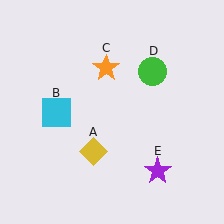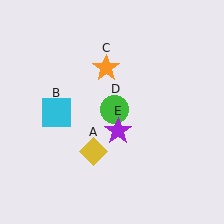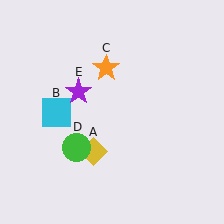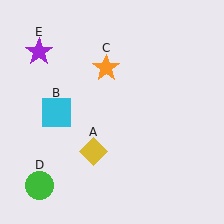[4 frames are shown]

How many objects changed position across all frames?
2 objects changed position: green circle (object D), purple star (object E).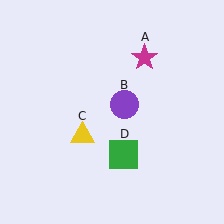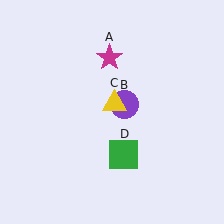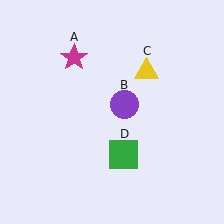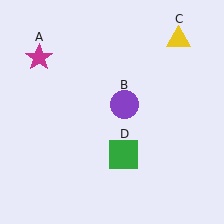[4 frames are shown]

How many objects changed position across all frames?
2 objects changed position: magenta star (object A), yellow triangle (object C).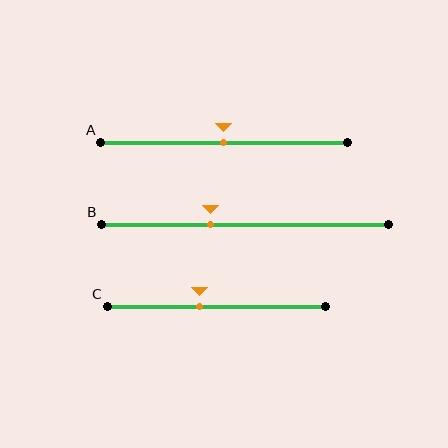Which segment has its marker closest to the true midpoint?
Segment A has its marker closest to the true midpoint.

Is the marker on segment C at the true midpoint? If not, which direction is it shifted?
No, the marker on segment C is shifted to the left by about 8% of the segment length.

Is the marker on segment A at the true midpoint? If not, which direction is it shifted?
Yes, the marker on segment A is at the true midpoint.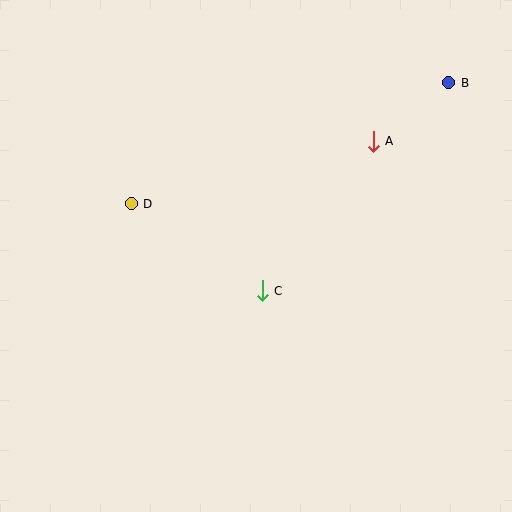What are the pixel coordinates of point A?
Point A is at (373, 141).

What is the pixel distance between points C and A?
The distance between C and A is 186 pixels.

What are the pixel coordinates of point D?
Point D is at (131, 204).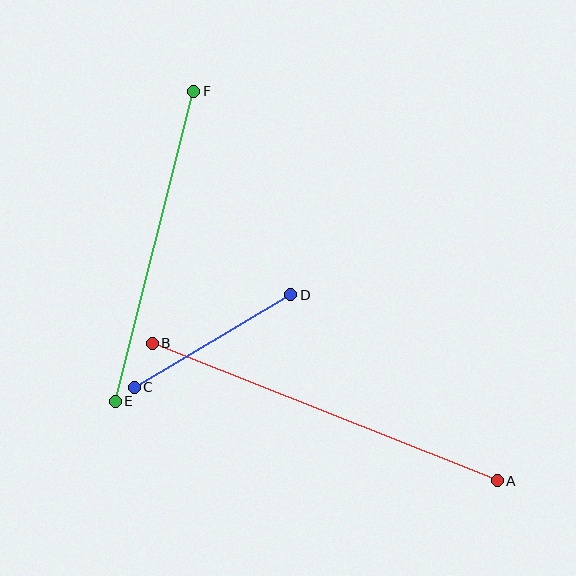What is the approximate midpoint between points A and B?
The midpoint is at approximately (325, 412) pixels.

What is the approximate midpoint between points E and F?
The midpoint is at approximately (154, 246) pixels.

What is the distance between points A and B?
The distance is approximately 371 pixels.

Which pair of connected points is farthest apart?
Points A and B are farthest apart.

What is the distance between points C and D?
The distance is approximately 181 pixels.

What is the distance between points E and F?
The distance is approximately 320 pixels.